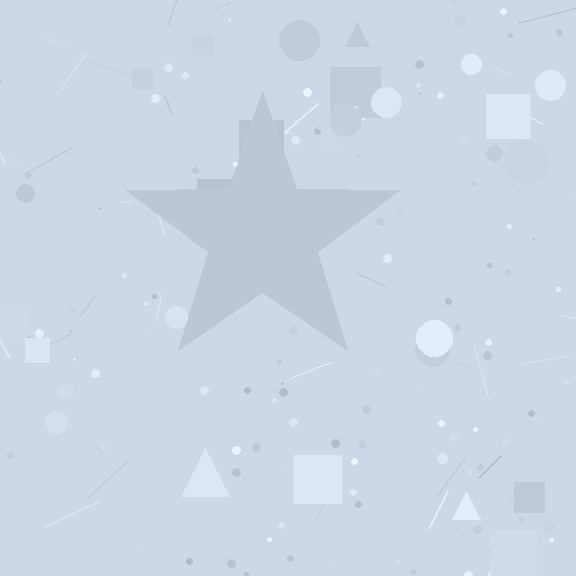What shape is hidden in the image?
A star is hidden in the image.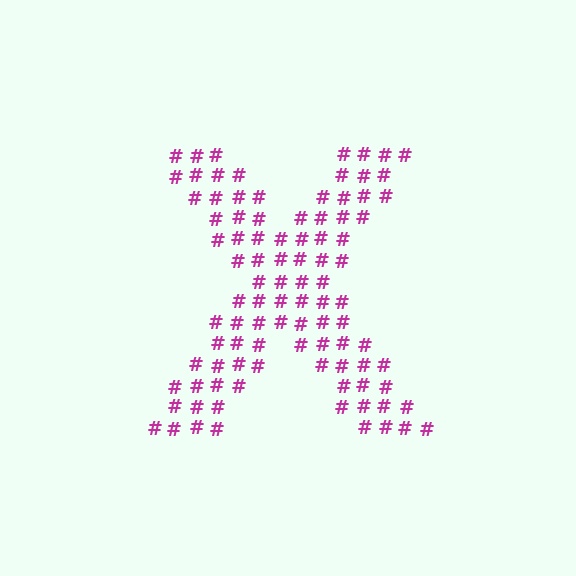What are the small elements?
The small elements are hash symbols.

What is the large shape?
The large shape is the letter X.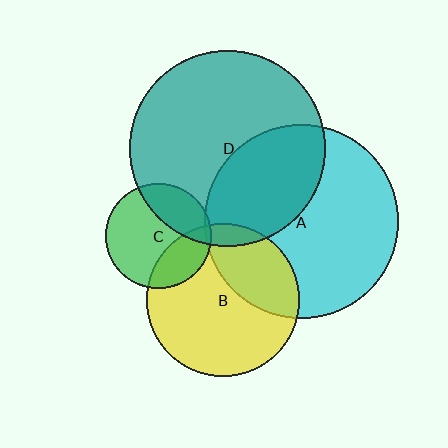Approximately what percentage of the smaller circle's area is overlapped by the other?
Approximately 5%.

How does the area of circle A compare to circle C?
Approximately 3.4 times.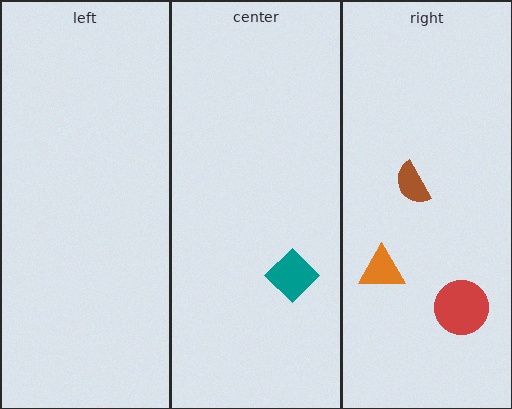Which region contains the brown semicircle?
The right region.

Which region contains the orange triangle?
The right region.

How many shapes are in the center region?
1.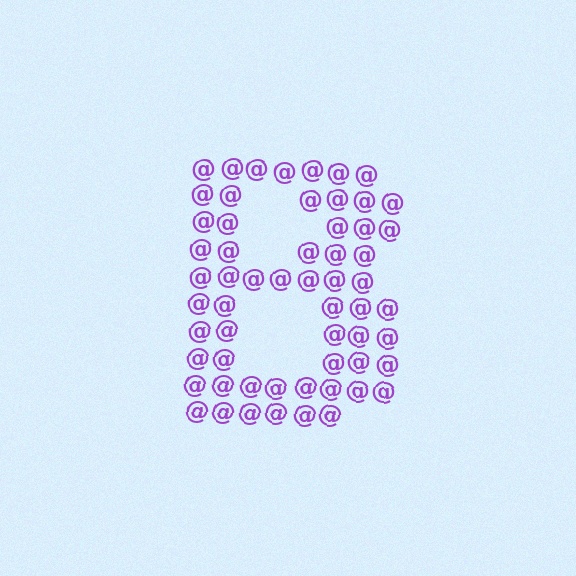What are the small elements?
The small elements are at signs.